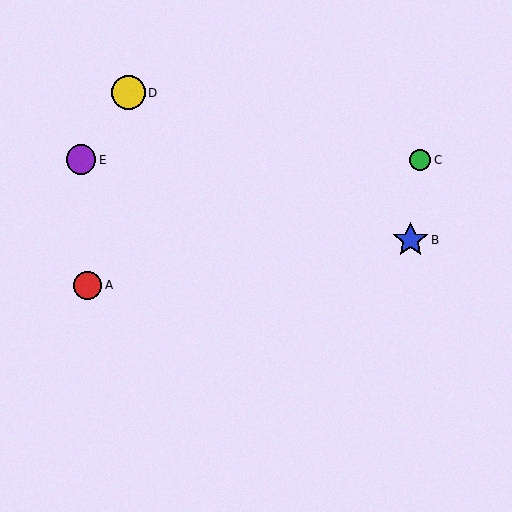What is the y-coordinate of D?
Object D is at y≈93.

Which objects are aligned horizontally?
Objects C, E are aligned horizontally.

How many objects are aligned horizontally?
2 objects (C, E) are aligned horizontally.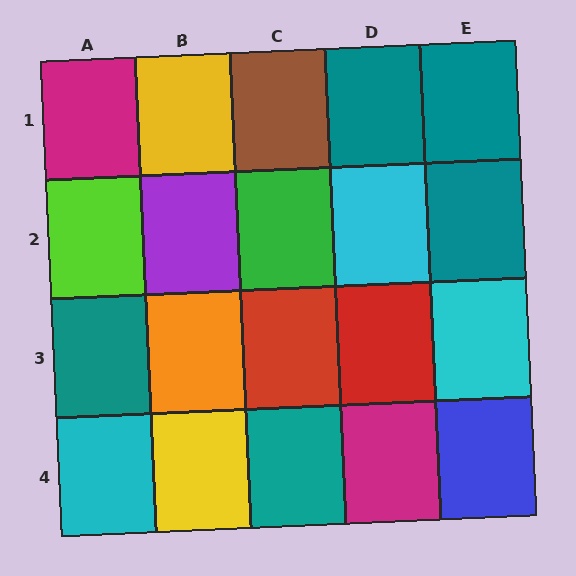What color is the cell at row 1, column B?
Yellow.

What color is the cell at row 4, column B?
Yellow.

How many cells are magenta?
2 cells are magenta.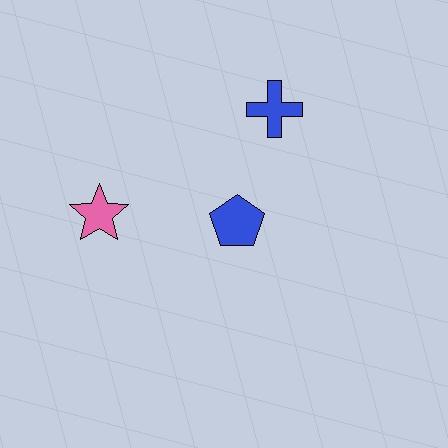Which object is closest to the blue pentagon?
The blue cross is closest to the blue pentagon.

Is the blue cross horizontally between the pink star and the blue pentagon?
No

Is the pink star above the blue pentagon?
Yes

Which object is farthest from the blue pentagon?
The pink star is farthest from the blue pentagon.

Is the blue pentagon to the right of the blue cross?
No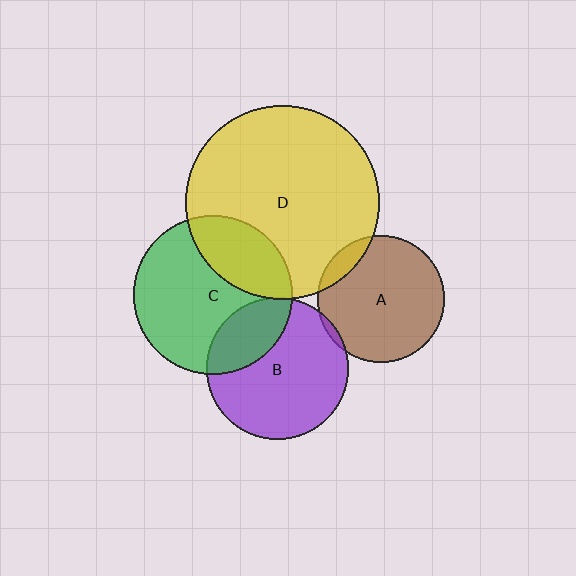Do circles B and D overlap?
Yes.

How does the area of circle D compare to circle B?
Approximately 1.9 times.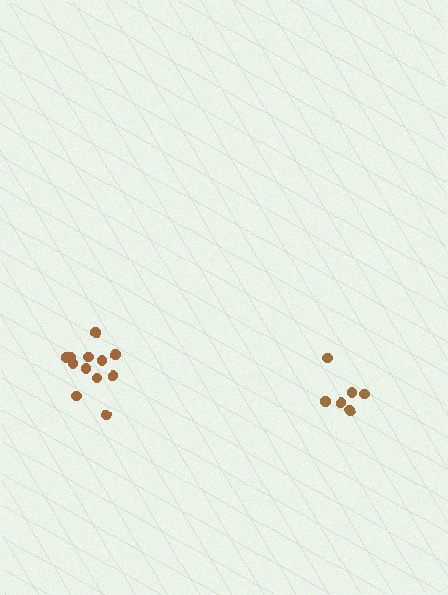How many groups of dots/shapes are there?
There are 2 groups.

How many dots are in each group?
Group 1: 6 dots, Group 2: 12 dots (18 total).